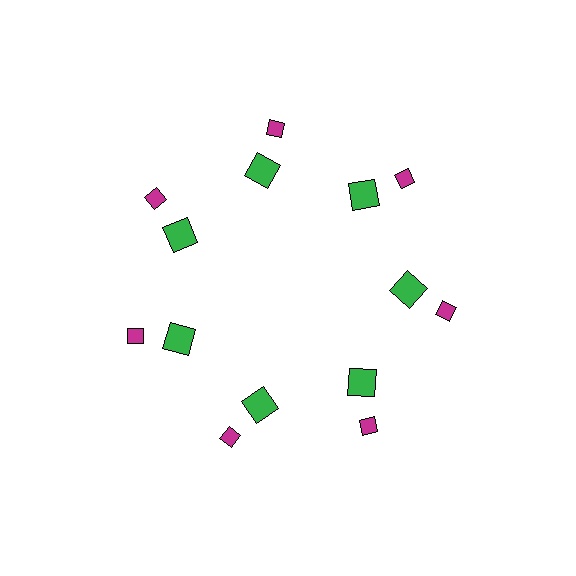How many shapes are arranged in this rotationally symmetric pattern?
There are 14 shapes, arranged in 7 groups of 2.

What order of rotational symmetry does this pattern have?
This pattern has 7-fold rotational symmetry.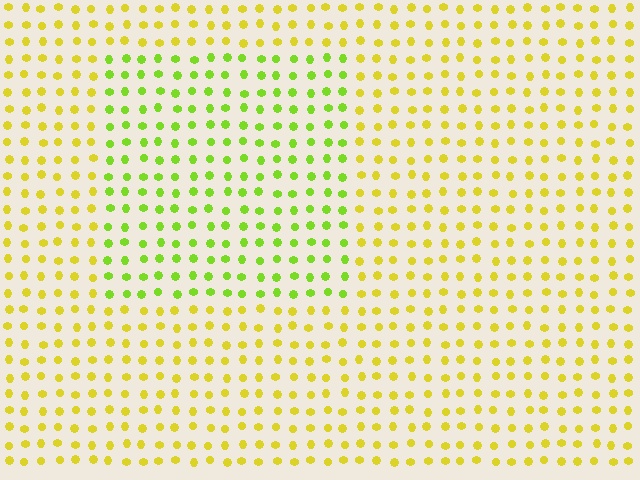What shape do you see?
I see a rectangle.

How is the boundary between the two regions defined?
The boundary is defined purely by a slight shift in hue (about 35 degrees). Spacing, size, and orientation are identical on both sides.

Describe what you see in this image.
The image is filled with small yellow elements in a uniform arrangement. A rectangle-shaped region is visible where the elements are tinted to a slightly different hue, forming a subtle color boundary.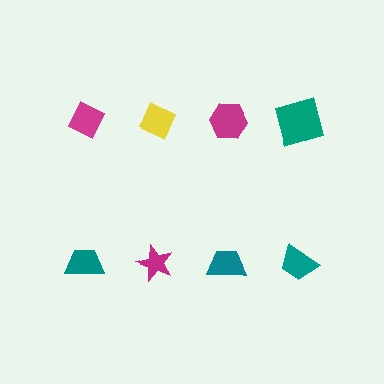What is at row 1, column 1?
A magenta diamond.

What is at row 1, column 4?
A teal square.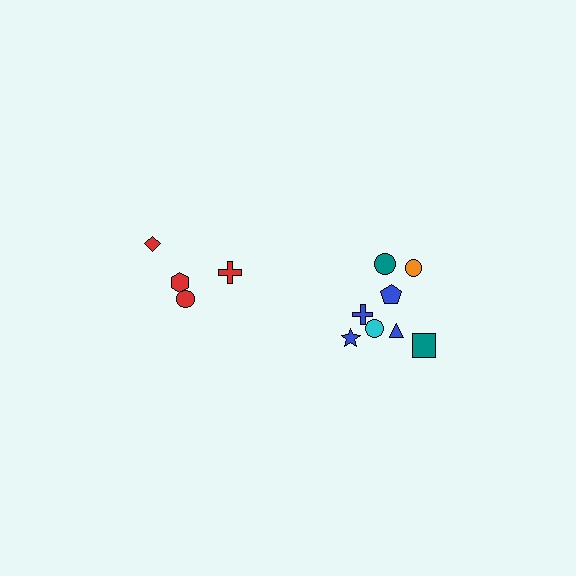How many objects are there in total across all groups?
There are 12 objects.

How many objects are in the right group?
There are 8 objects.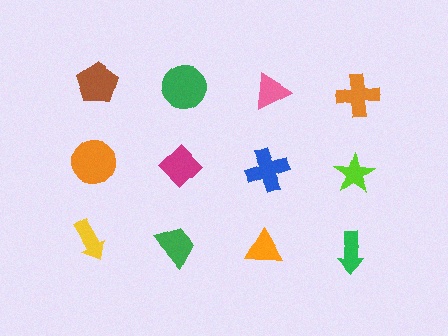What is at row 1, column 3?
A pink triangle.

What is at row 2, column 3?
A blue cross.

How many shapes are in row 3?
4 shapes.